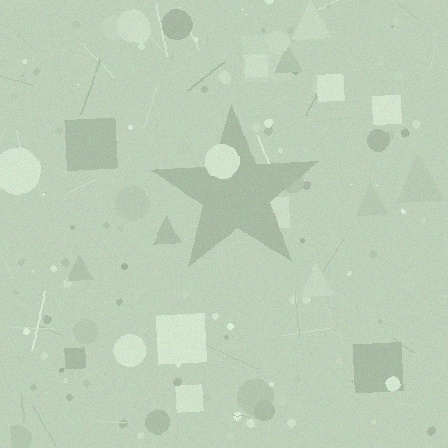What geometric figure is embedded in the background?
A star is embedded in the background.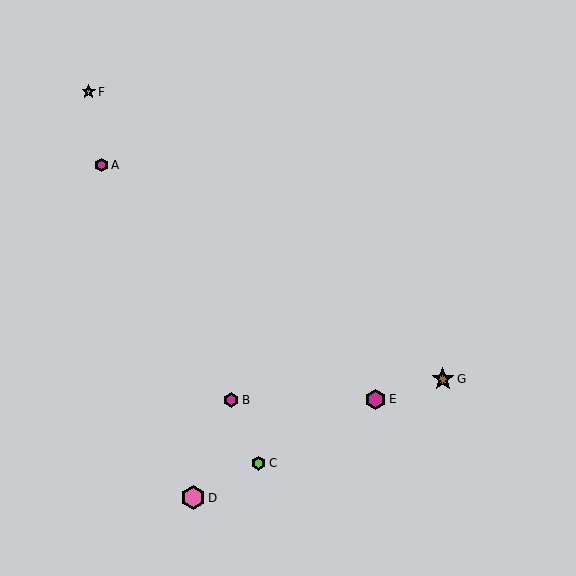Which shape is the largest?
The pink hexagon (labeled D) is the largest.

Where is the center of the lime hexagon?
The center of the lime hexagon is at (259, 463).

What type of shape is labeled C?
Shape C is a lime hexagon.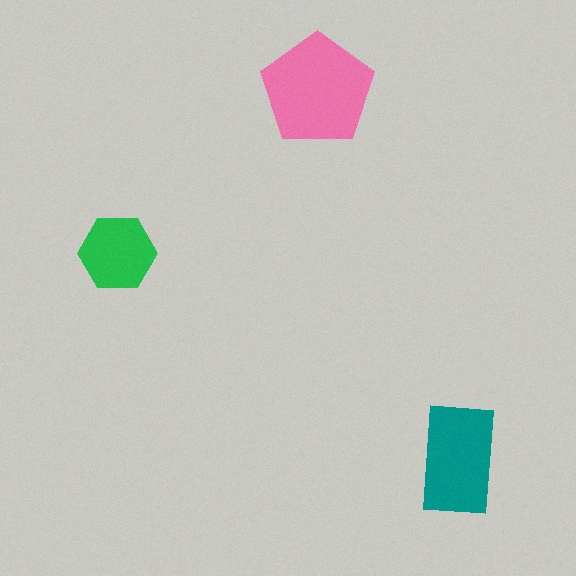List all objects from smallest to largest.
The green hexagon, the teal rectangle, the pink pentagon.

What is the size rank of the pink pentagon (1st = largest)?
1st.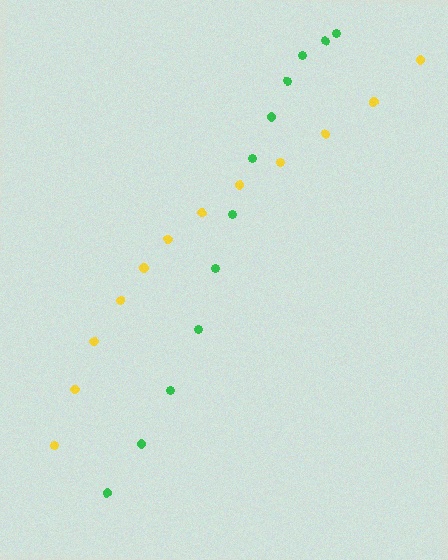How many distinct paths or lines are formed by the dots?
There are 2 distinct paths.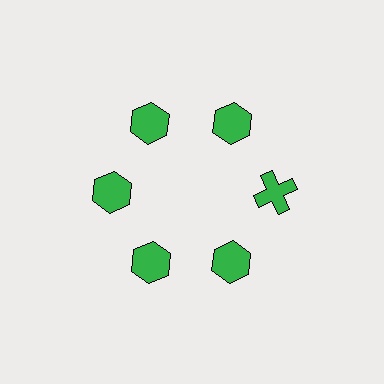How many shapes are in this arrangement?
There are 6 shapes arranged in a ring pattern.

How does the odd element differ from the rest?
It has a different shape: cross instead of hexagon.